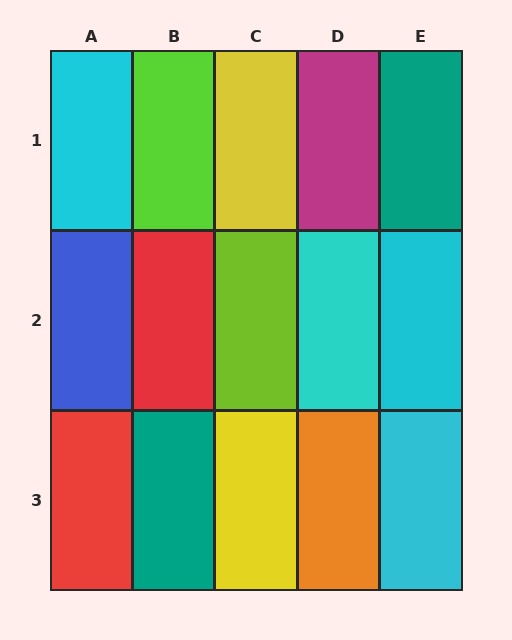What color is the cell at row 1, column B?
Lime.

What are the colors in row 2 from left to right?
Blue, red, lime, cyan, cyan.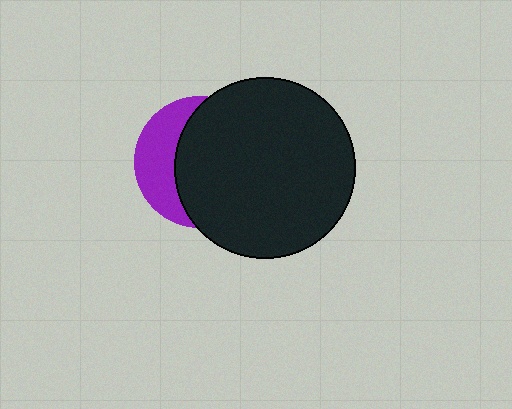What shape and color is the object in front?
The object in front is a black circle.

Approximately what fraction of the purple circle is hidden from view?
Roughly 66% of the purple circle is hidden behind the black circle.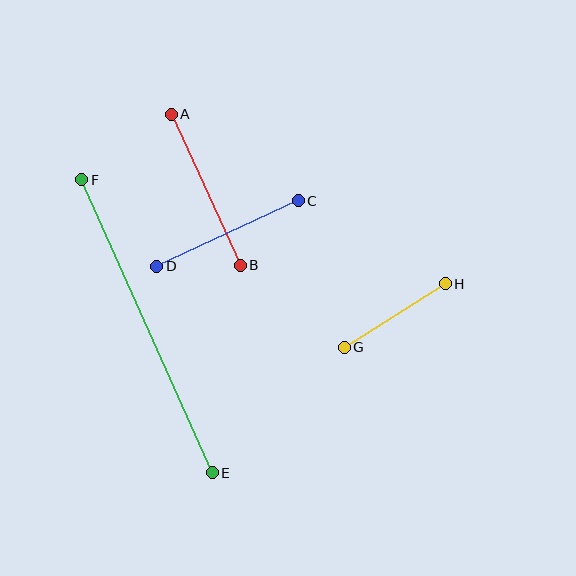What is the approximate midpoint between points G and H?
The midpoint is at approximately (395, 315) pixels.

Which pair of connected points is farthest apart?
Points E and F are farthest apart.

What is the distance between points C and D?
The distance is approximately 156 pixels.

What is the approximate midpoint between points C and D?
The midpoint is at approximately (227, 234) pixels.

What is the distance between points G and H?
The distance is approximately 120 pixels.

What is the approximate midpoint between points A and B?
The midpoint is at approximately (206, 190) pixels.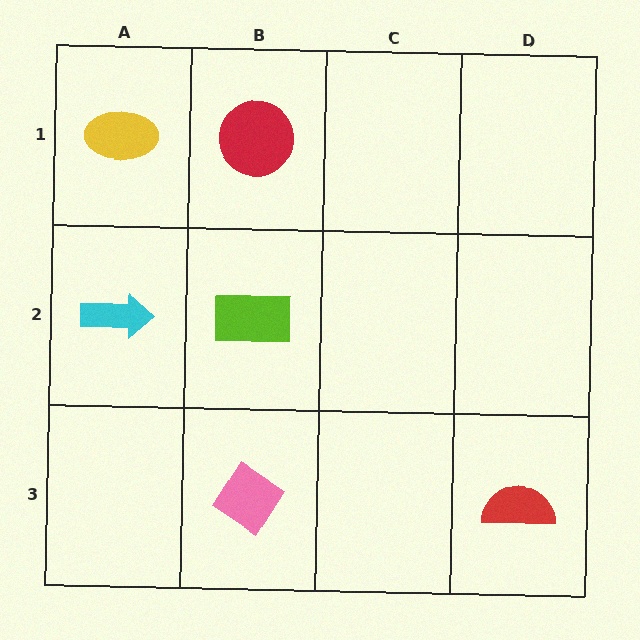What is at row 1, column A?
A yellow ellipse.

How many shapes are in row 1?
2 shapes.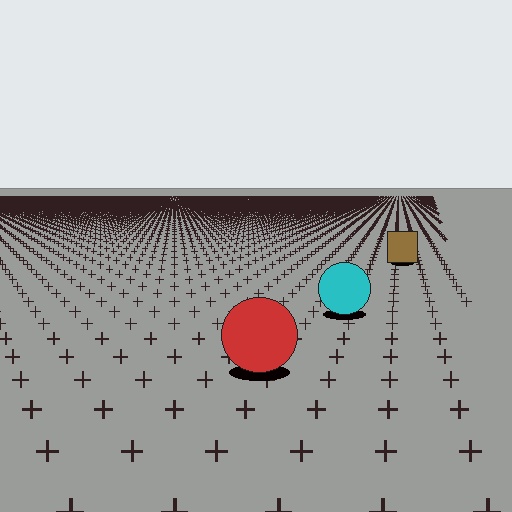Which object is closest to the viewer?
The red circle is closest. The texture marks near it are larger and more spread out.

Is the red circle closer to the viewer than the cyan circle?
Yes. The red circle is closer — you can tell from the texture gradient: the ground texture is coarser near it.